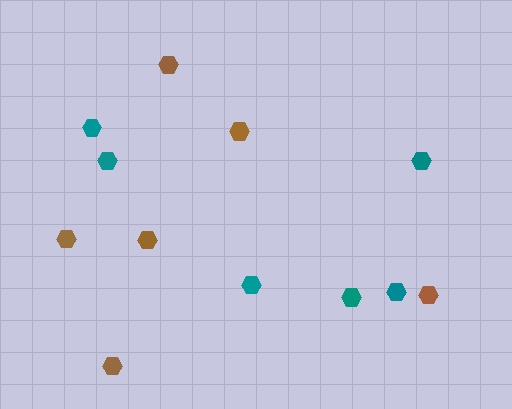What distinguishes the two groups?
There are 2 groups: one group of brown hexagons (6) and one group of teal hexagons (6).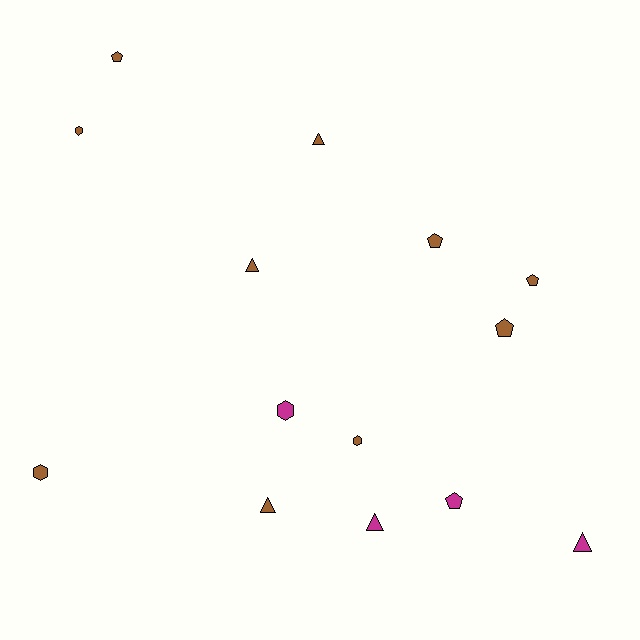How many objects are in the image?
There are 14 objects.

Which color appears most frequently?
Brown, with 10 objects.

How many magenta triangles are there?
There are 2 magenta triangles.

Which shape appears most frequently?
Triangle, with 5 objects.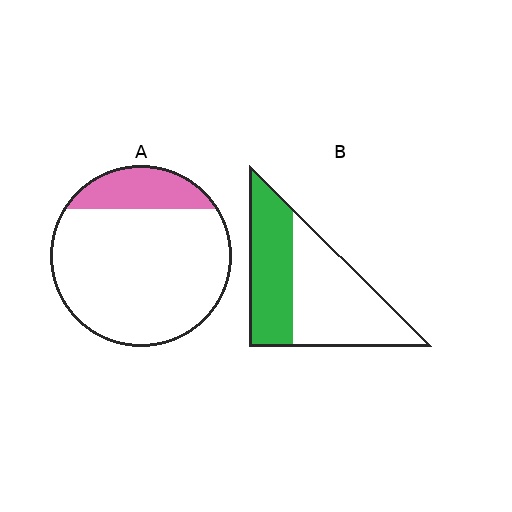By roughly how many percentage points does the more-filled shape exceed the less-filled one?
By roughly 25 percentage points (B over A).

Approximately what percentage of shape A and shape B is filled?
A is approximately 20% and B is approximately 40%.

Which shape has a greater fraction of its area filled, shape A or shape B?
Shape B.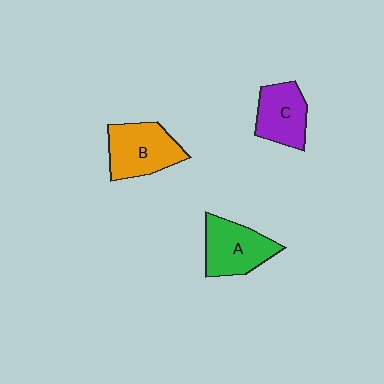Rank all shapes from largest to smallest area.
From largest to smallest: B (orange), A (green), C (purple).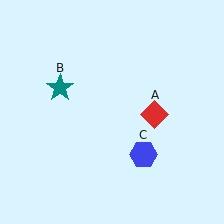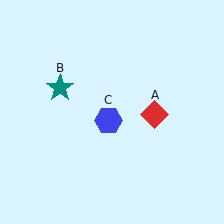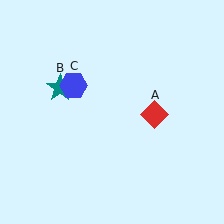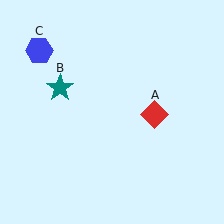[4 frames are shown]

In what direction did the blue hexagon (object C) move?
The blue hexagon (object C) moved up and to the left.